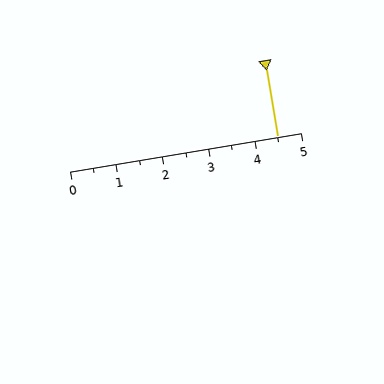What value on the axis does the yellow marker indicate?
The marker indicates approximately 4.5.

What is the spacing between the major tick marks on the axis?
The major ticks are spaced 1 apart.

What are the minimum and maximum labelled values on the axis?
The axis runs from 0 to 5.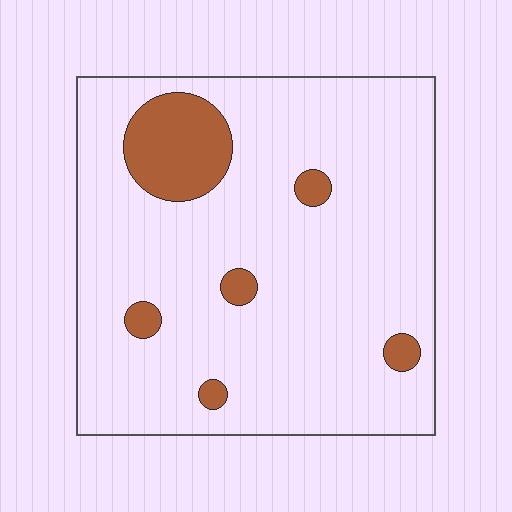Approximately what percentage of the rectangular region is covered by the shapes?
Approximately 10%.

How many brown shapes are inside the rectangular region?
6.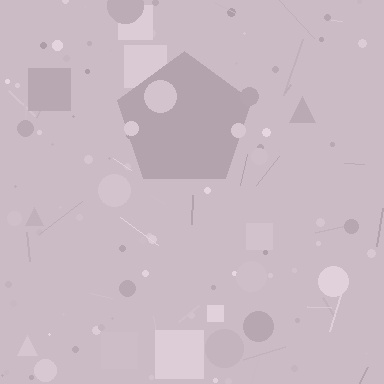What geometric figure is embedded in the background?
A pentagon is embedded in the background.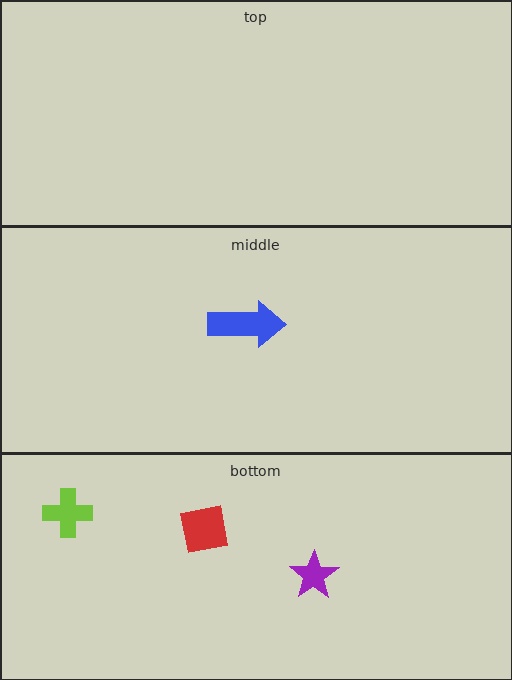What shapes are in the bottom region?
The purple star, the red square, the lime cross.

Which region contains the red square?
The bottom region.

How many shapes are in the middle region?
1.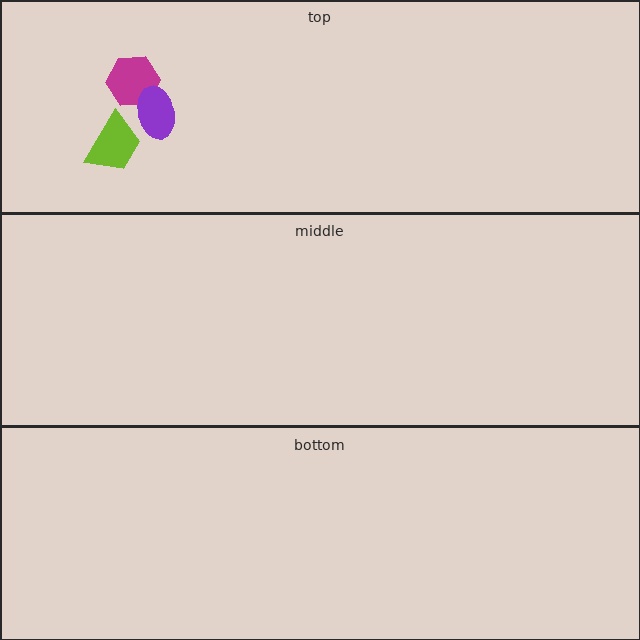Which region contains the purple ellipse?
The top region.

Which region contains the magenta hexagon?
The top region.